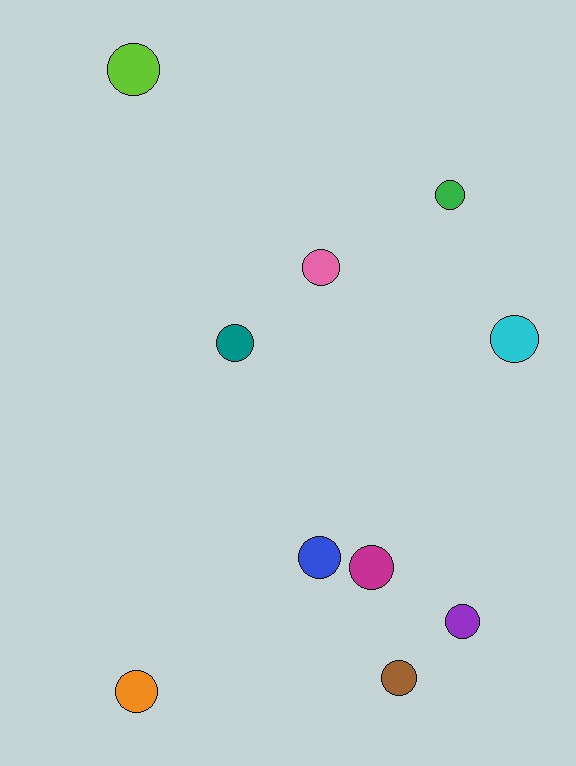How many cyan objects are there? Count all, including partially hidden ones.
There is 1 cyan object.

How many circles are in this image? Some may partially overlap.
There are 10 circles.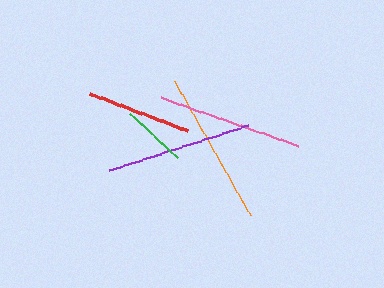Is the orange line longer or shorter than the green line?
The orange line is longer than the green line.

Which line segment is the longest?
The orange line is the longest at approximately 154 pixels.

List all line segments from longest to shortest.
From longest to shortest: orange, pink, purple, red, green.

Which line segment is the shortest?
The green line is the shortest at approximately 64 pixels.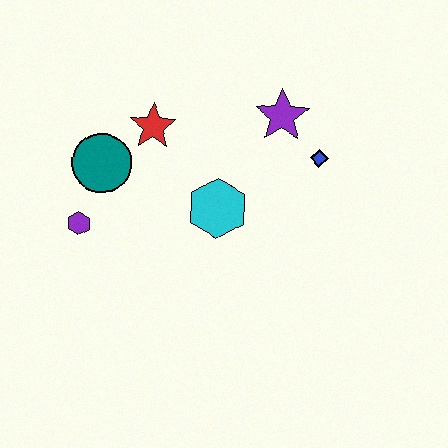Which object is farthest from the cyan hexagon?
The purple hexagon is farthest from the cyan hexagon.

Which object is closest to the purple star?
The blue diamond is closest to the purple star.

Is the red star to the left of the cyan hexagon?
Yes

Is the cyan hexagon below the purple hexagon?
No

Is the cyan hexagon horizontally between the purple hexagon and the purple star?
Yes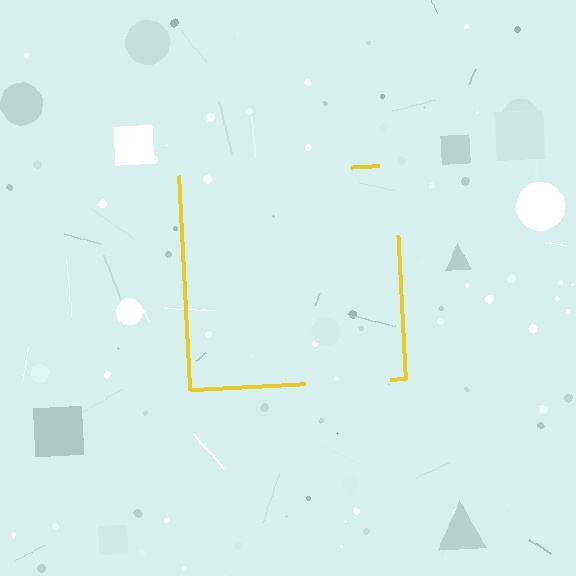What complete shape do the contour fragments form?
The contour fragments form a square.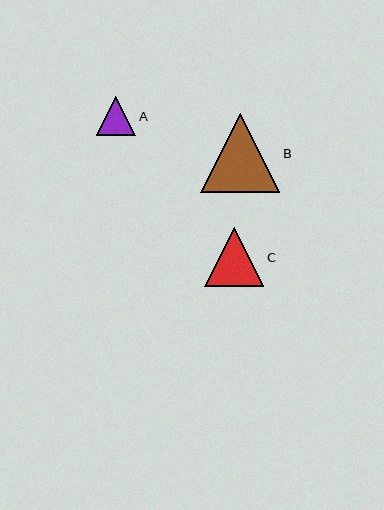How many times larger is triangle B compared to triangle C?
Triangle B is approximately 1.3 times the size of triangle C.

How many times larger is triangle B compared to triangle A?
Triangle B is approximately 2.0 times the size of triangle A.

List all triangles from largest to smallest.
From largest to smallest: B, C, A.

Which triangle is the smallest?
Triangle A is the smallest with a size of approximately 39 pixels.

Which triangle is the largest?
Triangle B is the largest with a size of approximately 79 pixels.